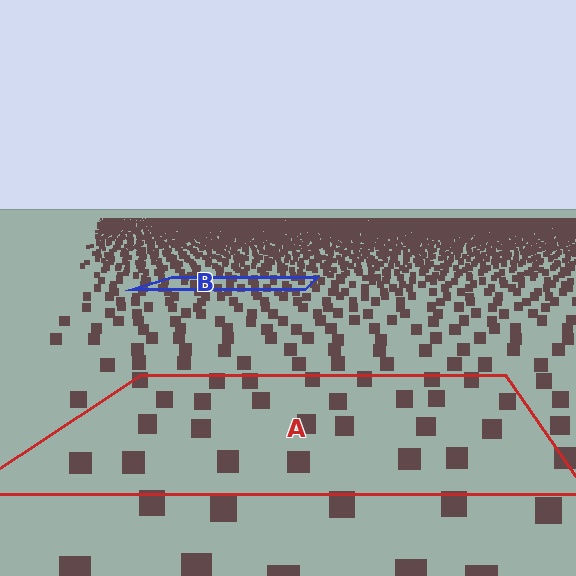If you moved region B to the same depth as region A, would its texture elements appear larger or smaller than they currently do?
They would appear larger. At a closer depth, the same texture elements are projected at a bigger on-screen size.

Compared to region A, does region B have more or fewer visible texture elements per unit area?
Region B has more texture elements per unit area — they are packed more densely because it is farther away.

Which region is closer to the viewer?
Region A is closer. The texture elements there are larger and more spread out.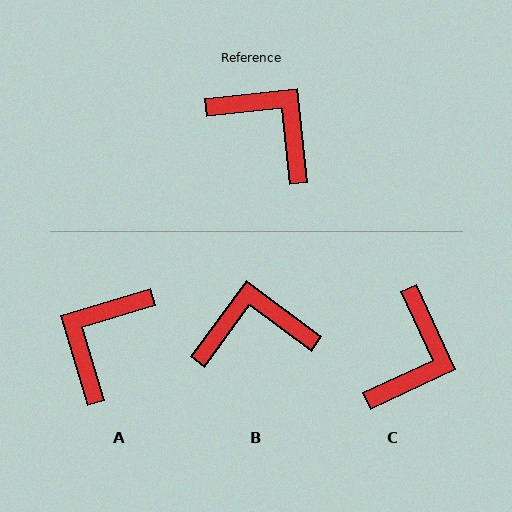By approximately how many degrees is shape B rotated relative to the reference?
Approximately 47 degrees counter-clockwise.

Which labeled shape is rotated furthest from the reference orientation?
A, about 101 degrees away.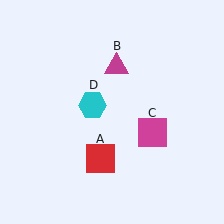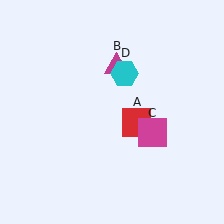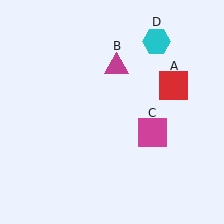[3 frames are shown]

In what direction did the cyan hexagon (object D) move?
The cyan hexagon (object D) moved up and to the right.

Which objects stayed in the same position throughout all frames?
Magenta triangle (object B) and magenta square (object C) remained stationary.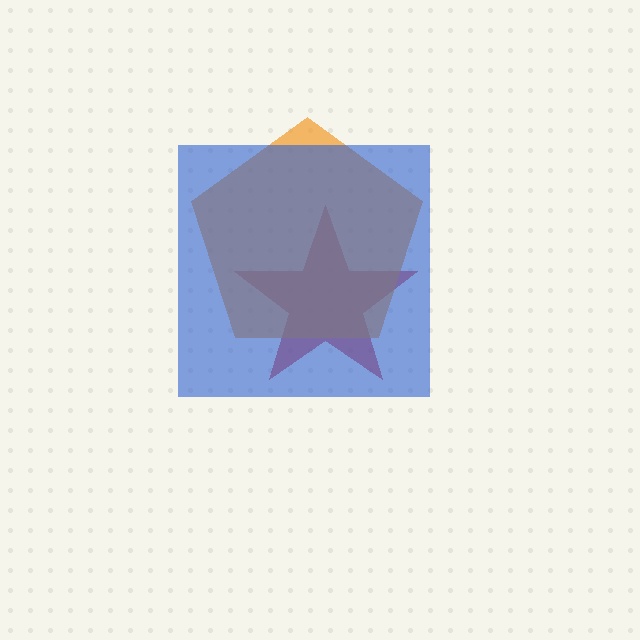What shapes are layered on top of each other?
The layered shapes are: a red star, an orange pentagon, a blue square.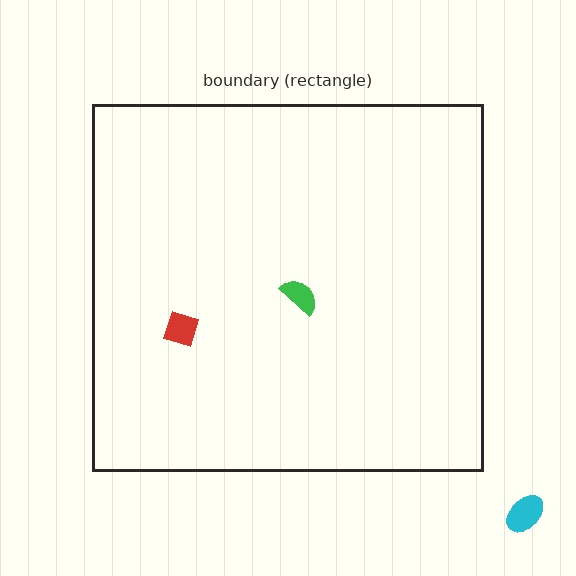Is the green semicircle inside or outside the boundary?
Inside.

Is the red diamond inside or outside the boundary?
Inside.